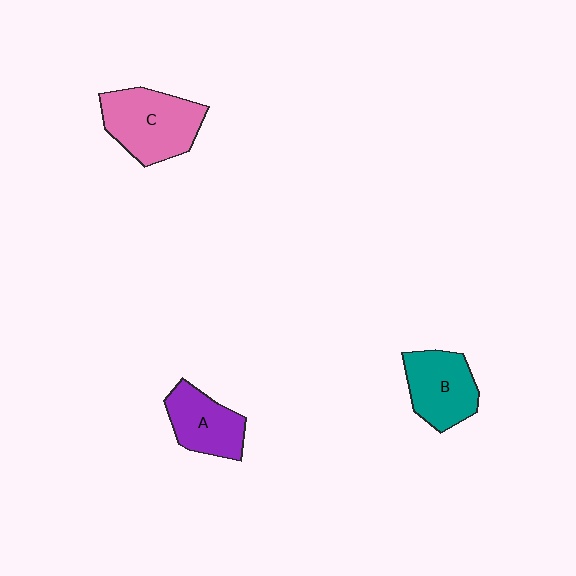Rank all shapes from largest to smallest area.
From largest to smallest: C (pink), B (teal), A (purple).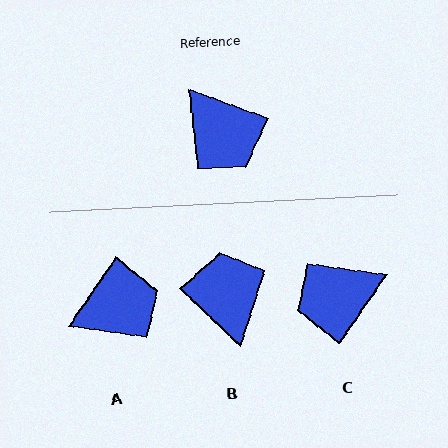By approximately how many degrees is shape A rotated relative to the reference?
Approximately 76 degrees counter-clockwise.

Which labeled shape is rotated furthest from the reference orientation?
B, about 157 degrees away.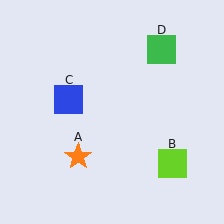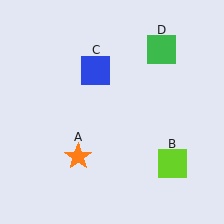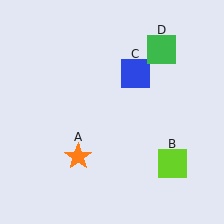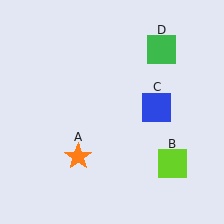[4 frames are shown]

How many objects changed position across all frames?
1 object changed position: blue square (object C).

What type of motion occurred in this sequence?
The blue square (object C) rotated clockwise around the center of the scene.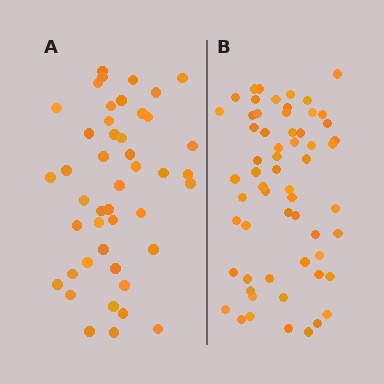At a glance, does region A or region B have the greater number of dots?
Region B (the right region) has more dots.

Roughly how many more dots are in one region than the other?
Region B has approximately 15 more dots than region A.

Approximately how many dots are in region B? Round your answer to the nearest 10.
About 60 dots.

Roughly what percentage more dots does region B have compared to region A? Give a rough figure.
About 35% more.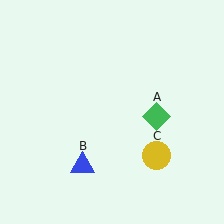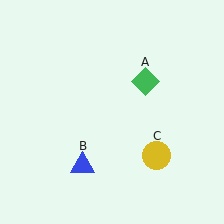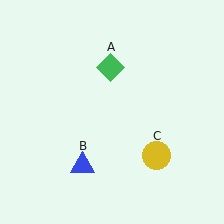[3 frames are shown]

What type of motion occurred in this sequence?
The green diamond (object A) rotated counterclockwise around the center of the scene.